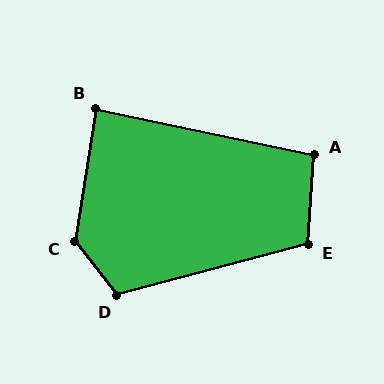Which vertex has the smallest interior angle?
B, at approximately 87 degrees.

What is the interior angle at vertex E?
Approximately 108 degrees (obtuse).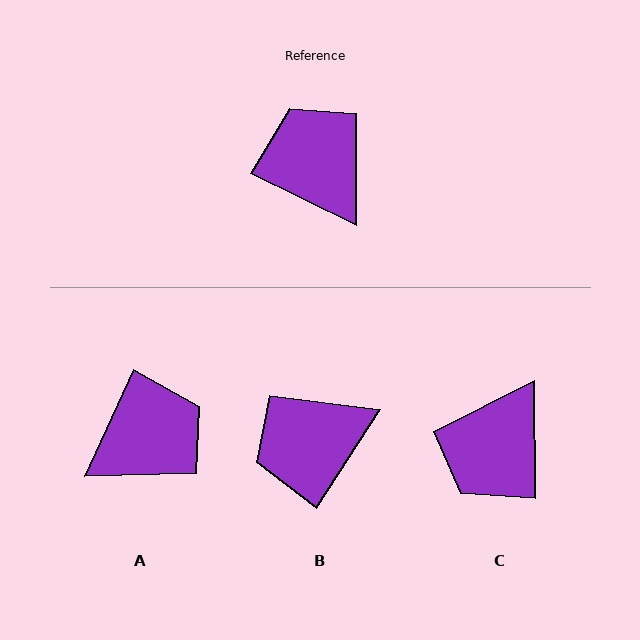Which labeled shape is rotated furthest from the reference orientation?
C, about 117 degrees away.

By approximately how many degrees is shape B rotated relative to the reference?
Approximately 83 degrees counter-clockwise.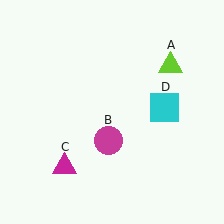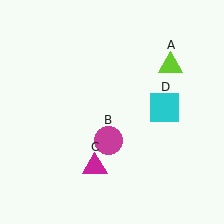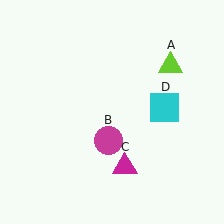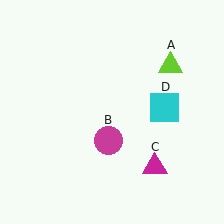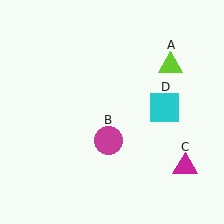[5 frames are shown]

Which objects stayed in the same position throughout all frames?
Lime triangle (object A) and magenta circle (object B) and cyan square (object D) remained stationary.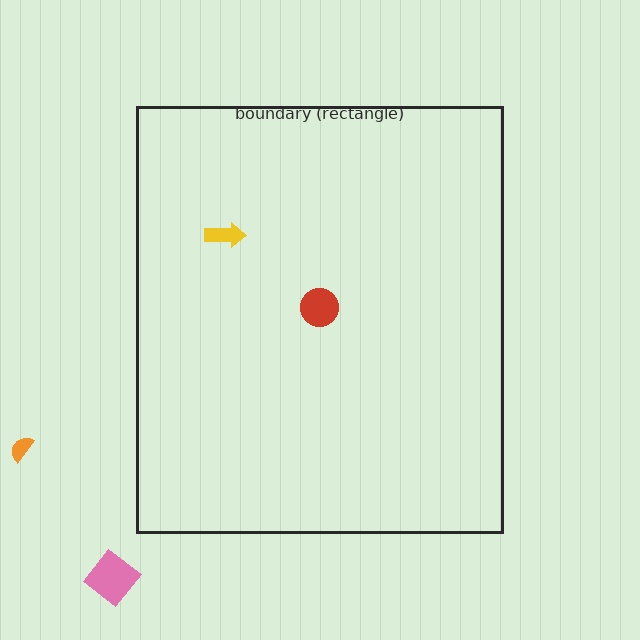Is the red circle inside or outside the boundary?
Inside.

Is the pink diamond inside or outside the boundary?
Outside.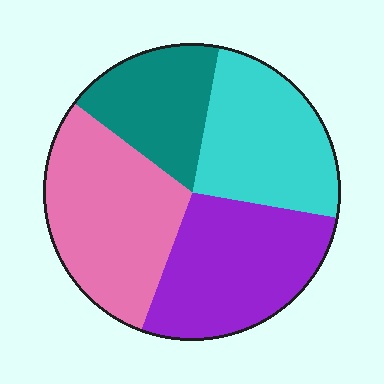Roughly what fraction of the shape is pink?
Pink takes up between a quarter and a half of the shape.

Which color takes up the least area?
Teal, at roughly 20%.